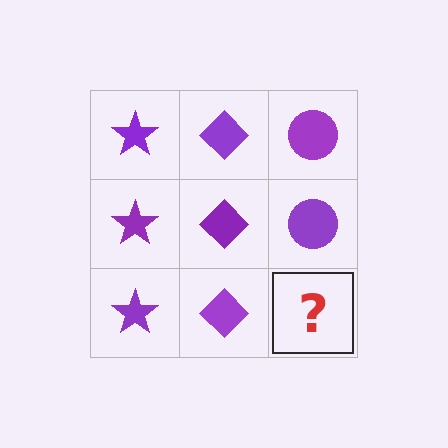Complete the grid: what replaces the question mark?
The question mark should be replaced with a purple circle.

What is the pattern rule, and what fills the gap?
The rule is that each column has a consistent shape. The gap should be filled with a purple circle.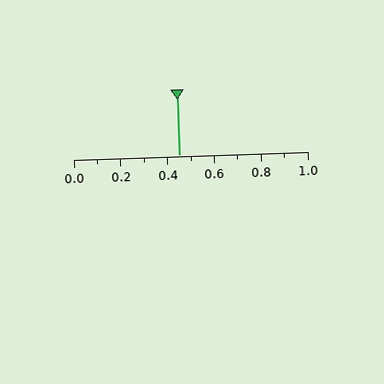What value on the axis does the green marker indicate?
The marker indicates approximately 0.45.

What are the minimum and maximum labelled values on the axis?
The axis runs from 0.0 to 1.0.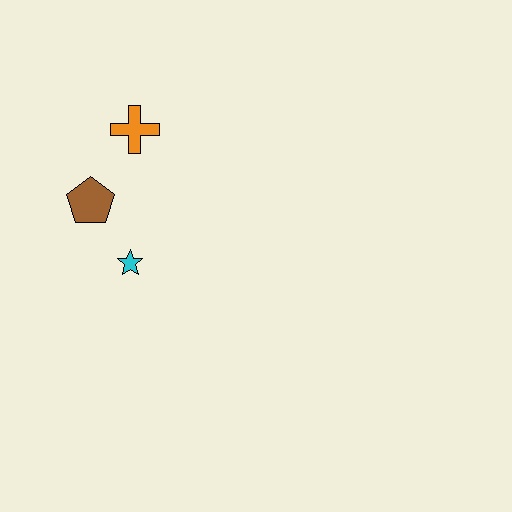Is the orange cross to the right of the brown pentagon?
Yes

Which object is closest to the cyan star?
The brown pentagon is closest to the cyan star.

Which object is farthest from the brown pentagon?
The orange cross is farthest from the brown pentagon.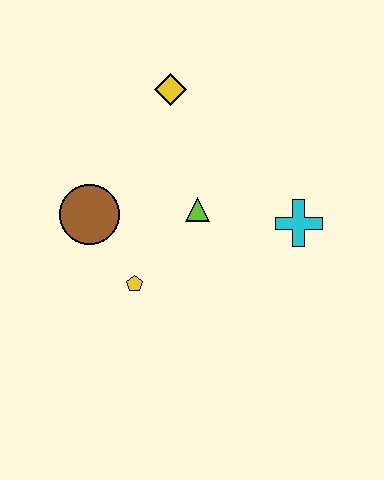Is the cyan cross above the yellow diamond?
No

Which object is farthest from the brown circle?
The cyan cross is farthest from the brown circle.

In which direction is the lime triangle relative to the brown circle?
The lime triangle is to the right of the brown circle.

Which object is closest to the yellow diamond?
The lime triangle is closest to the yellow diamond.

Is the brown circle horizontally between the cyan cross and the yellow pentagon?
No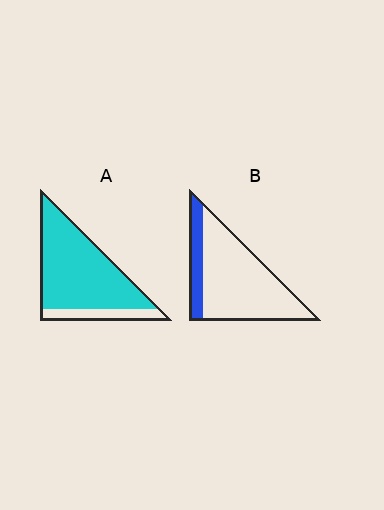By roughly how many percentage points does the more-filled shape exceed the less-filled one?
By roughly 65 percentage points (A over B).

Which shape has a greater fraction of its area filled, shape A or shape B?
Shape A.